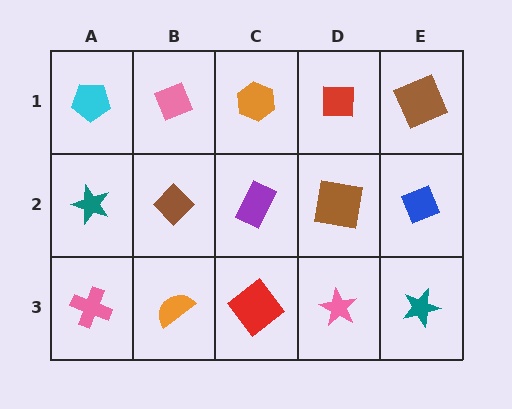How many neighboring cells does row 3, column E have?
2.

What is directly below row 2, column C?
A red diamond.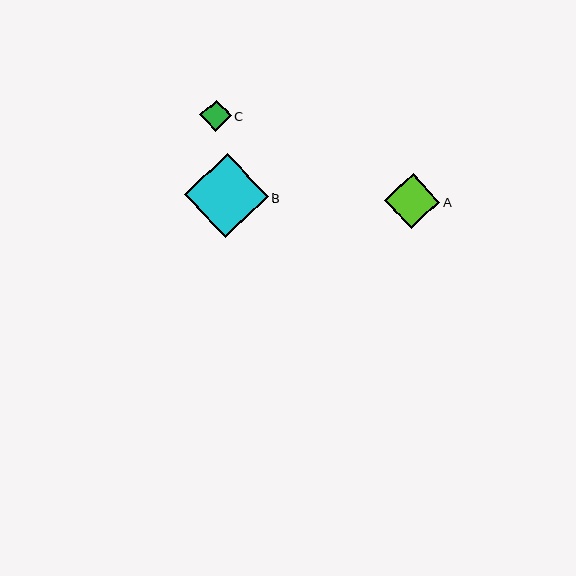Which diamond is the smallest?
Diamond C is the smallest with a size of approximately 31 pixels.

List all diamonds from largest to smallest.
From largest to smallest: B, A, C.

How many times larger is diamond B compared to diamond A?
Diamond B is approximately 1.5 times the size of diamond A.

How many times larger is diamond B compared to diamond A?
Diamond B is approximately 1.5 times the size of diamond A.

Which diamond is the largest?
Diamond B is the largest with a size of approximately 84 pixels.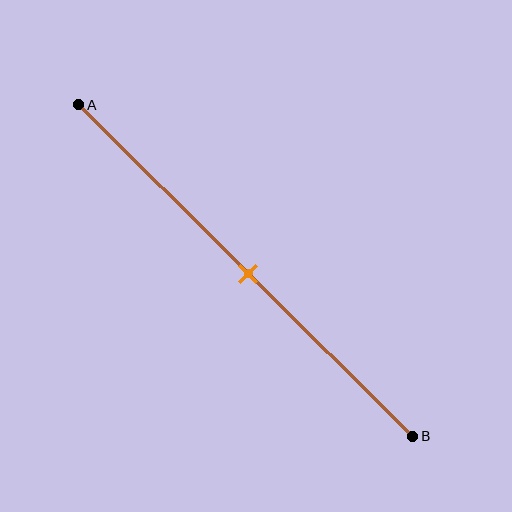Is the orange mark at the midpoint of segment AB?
Yes, the mark is approximately at the midpoint.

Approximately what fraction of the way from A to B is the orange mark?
The orange mark is approximately 50% of the way from A to B.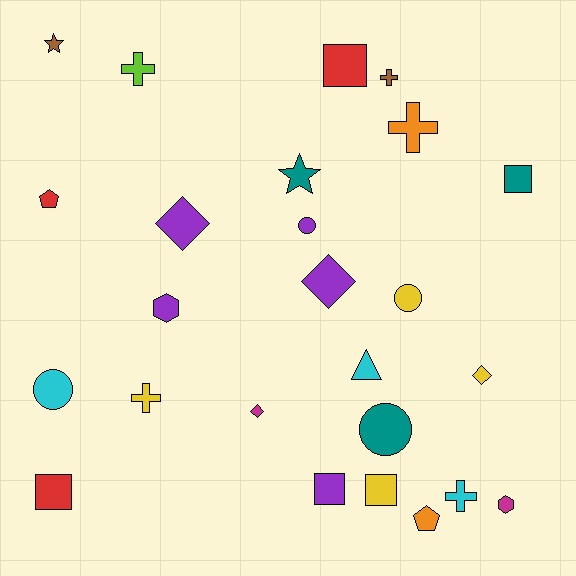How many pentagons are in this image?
There are 2 pentagons.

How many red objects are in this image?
There are 3 red objects.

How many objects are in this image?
There are 25 objects.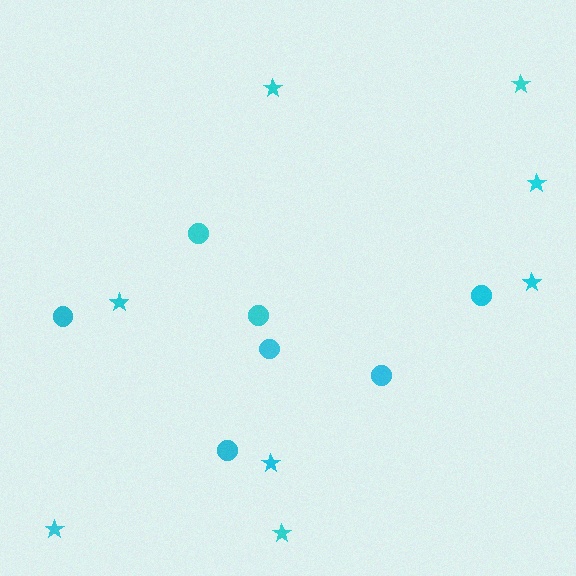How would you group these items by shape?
There are 2 groups: one group of circles (7) and one group of stars (8).